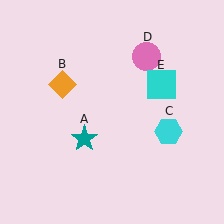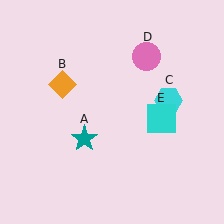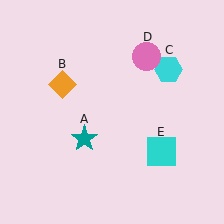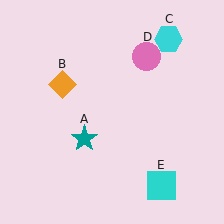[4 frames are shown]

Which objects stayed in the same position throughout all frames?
Teal star (object A) and orange diamond (object B) and pink circle (object D) remained stationary.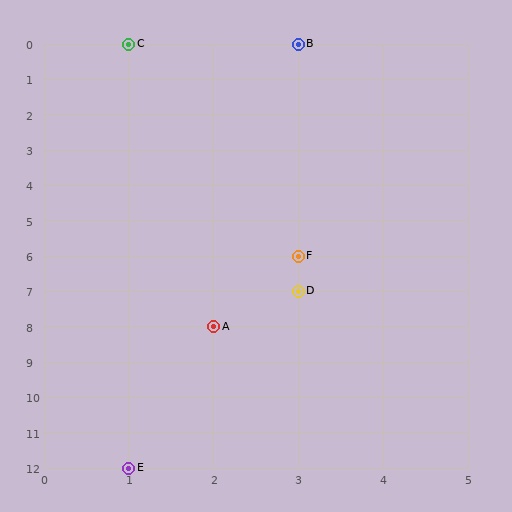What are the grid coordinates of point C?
Point C is at grid coordinates (1, 0).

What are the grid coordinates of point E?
Point E is at grid coordinates (1, 12).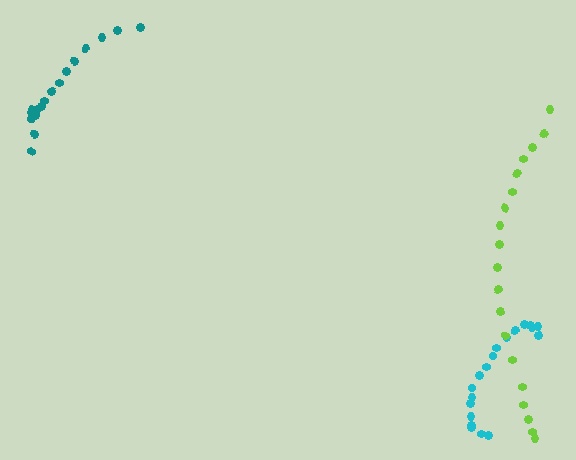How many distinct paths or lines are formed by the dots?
There are 3 distinct paths.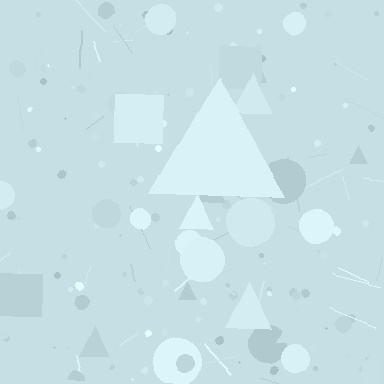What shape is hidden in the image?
A triangle is hidden in the image.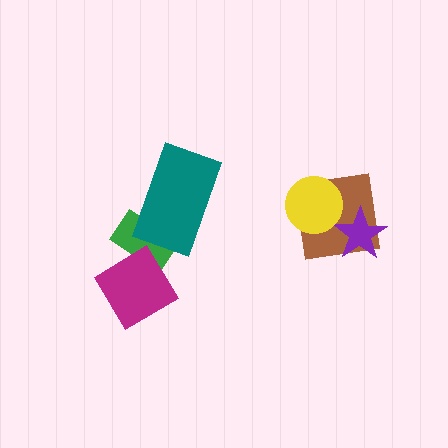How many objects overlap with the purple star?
1 object overlaps with the purple star.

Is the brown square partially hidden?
Yes, it is partially covered by another shape.